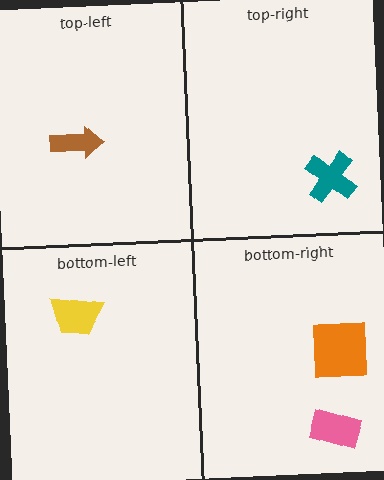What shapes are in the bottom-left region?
The yellow trapezoid.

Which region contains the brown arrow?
The top-left region.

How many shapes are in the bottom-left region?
1.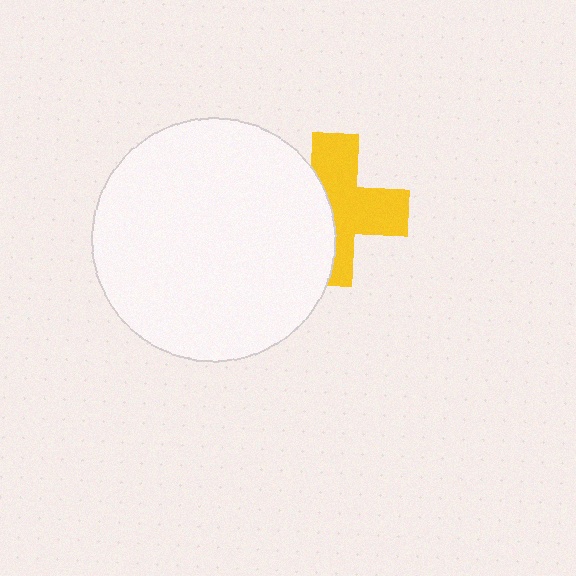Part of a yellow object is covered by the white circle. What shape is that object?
It is a cross.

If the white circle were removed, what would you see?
You would see the complete yellow cross.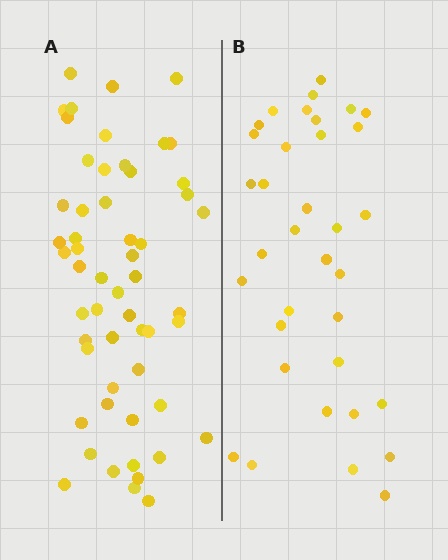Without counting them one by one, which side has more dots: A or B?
Region A (the left region) has more dots.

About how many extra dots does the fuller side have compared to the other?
Region A has approximately 20 more dots than region B.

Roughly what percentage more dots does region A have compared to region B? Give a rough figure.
About 55% more.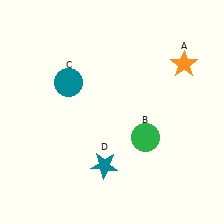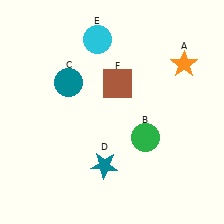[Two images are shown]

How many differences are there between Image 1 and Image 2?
There are 2 differences between the two images.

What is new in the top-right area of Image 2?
A brown square (F) was added in the top-right area of Image 2.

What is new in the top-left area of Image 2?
A cyan circle (E) was added in the top-left area of Image 2.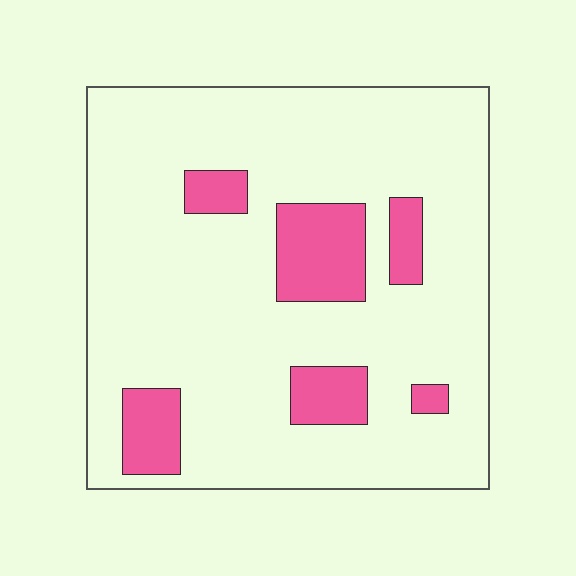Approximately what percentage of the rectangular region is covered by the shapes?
Approximately 15%.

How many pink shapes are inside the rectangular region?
6.